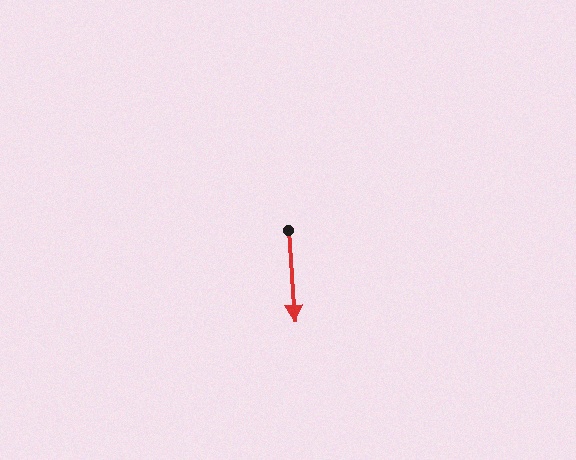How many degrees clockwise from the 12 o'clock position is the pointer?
Approximately 176 degrees.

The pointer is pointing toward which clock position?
Roughly 6 o'clock.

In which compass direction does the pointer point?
South.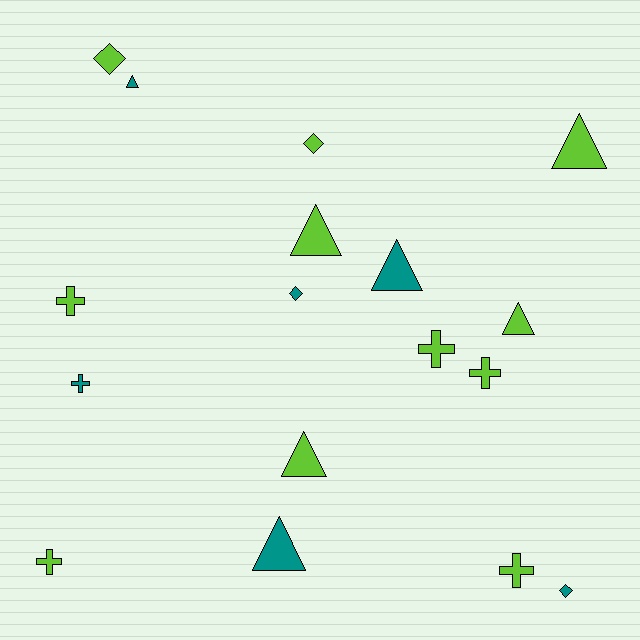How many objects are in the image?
There are 17 objects.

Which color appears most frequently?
Lime, with 11 objects.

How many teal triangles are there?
There are 3 teal triangles.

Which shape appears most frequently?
Triangle, with 7 objects.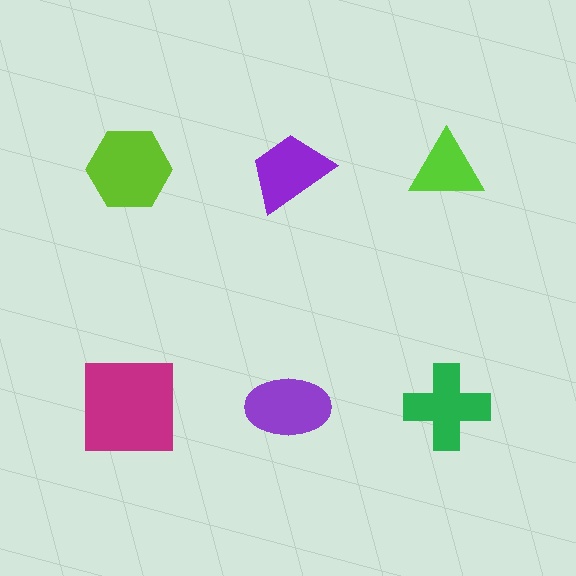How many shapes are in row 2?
3 shapes.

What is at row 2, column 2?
A purple ellipse.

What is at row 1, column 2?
A purple trapezoid.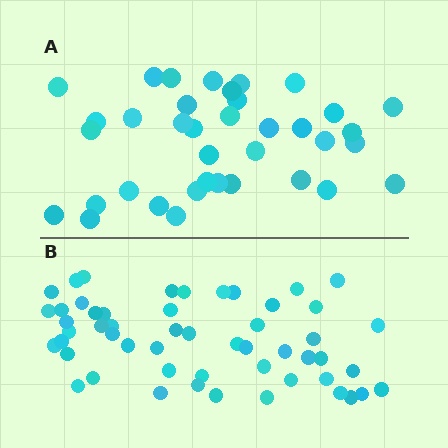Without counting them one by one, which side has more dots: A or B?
Region B (the bottom region) has more dots.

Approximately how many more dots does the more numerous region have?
Region B has approximately 15 more dots than region A.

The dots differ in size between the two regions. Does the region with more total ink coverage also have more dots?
No. Region A has more total ink coverage because its dots are larger, but region B actually contains more individual dots. Total area can be misleading — the number of items is what matters here.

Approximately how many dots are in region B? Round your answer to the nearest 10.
About 50 dots. (The exact count is 53, which rounds to 50.)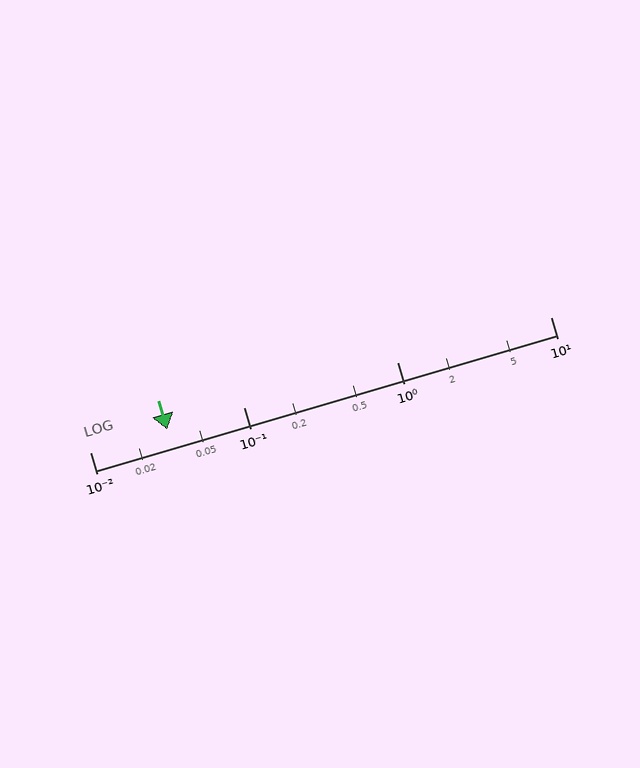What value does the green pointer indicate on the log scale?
The pointer indicates approximately 0.032.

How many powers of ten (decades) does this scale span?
The scale spans 3 decades, from 0.01 to 10.